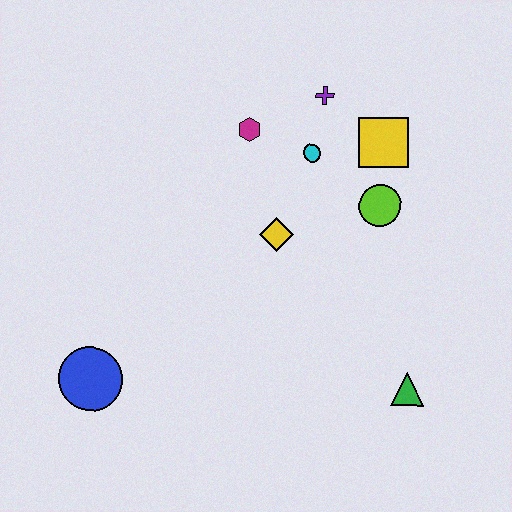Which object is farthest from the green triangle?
The blue circle is farthest from the green triangle.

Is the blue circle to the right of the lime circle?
No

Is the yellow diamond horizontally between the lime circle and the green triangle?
No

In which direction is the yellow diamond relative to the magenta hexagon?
The yellow diamond is below the magenta hexagon.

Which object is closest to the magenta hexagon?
The cyan circle is closest to the magenta hexagon.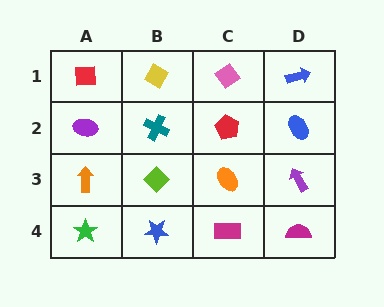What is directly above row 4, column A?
An orange arrow.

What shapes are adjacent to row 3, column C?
A red pentagon (row 2, column C), a magenta rectangle (row 4, column C), a lime diamond (row 3, column B), a purple arrow (row 3, column D).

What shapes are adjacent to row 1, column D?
A blue ellipse (row 2, column D), a pink diamond (row 1, column C).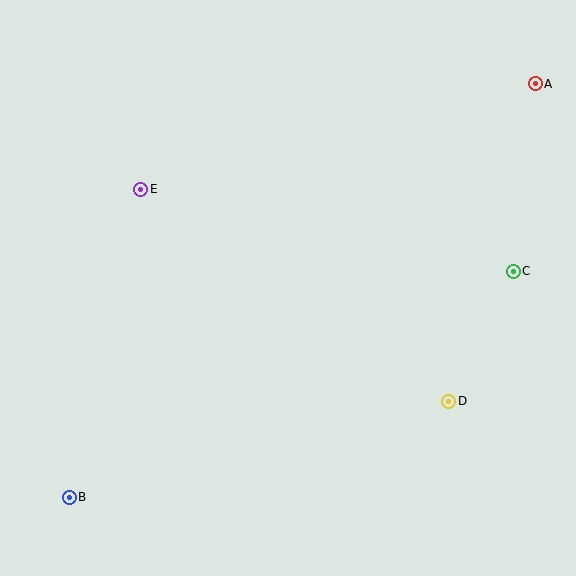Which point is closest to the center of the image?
Point E at (141, 189) is closest to the center.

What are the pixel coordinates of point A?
Point A is at (535, 84).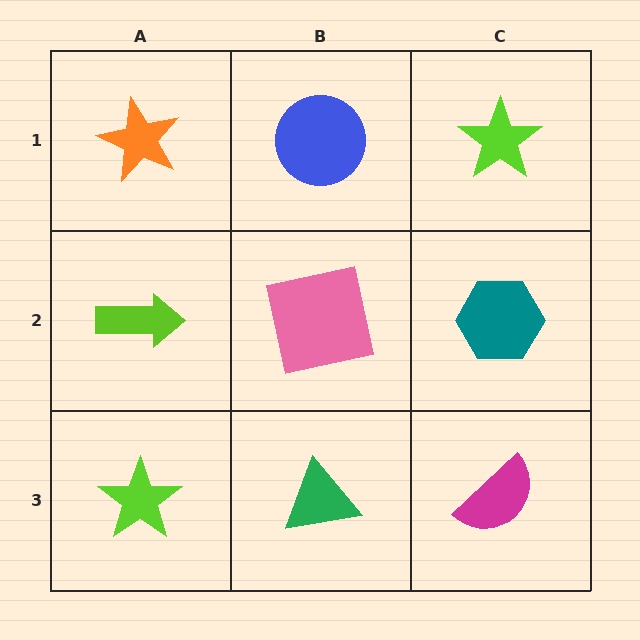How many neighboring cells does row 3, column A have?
2.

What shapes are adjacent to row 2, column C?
A lime star (row 1, column C), a magenta semicircle (row 3, column C), a pink square (row 2, column B).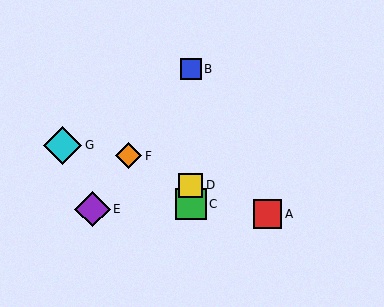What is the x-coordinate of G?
Object G is at x≈63.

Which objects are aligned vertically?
Objects B, C, D are aligned vertically.